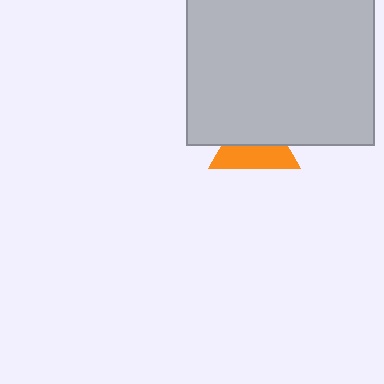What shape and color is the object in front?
The object in front is a light gray rectangle.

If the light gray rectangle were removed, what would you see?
You would see the complete orange triangle.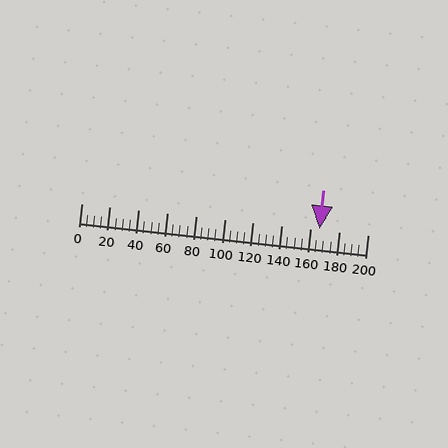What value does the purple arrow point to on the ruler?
The purple arrow points to approximately 166.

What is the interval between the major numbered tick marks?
The major tick marks are spaced 20 units apart.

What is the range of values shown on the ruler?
The ruler shows values from 0 to 200.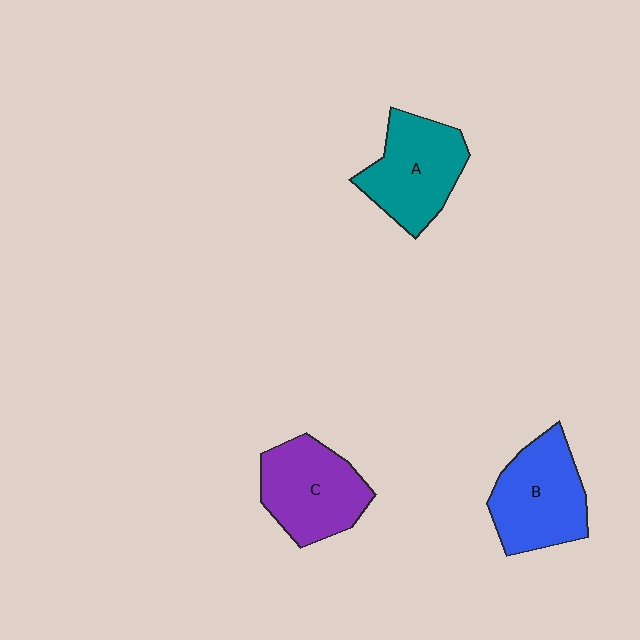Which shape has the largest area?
Shape B (blue).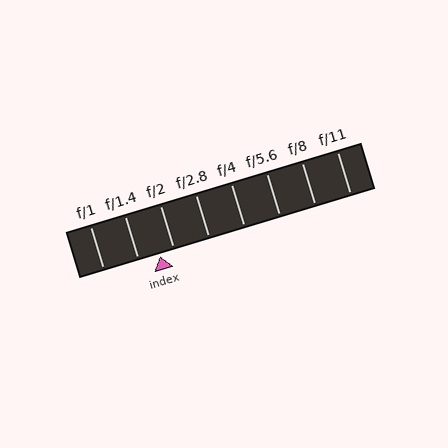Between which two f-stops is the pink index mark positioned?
The index mark is between f/1.4 and f/2.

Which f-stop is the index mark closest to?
The index mark is closest to f/2.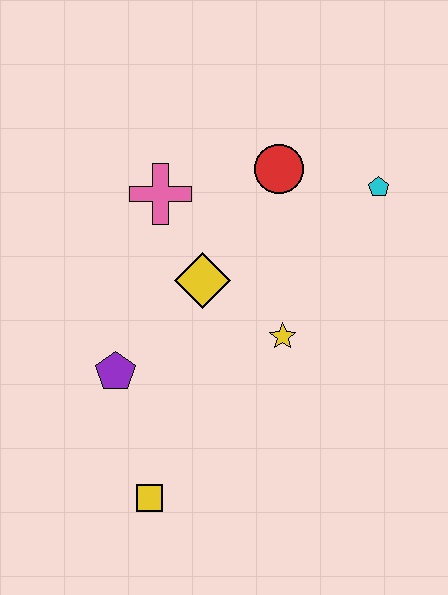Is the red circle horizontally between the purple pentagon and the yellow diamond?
No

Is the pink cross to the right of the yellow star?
No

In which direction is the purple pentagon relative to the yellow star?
The purple pentagon is to the left of the yellow star.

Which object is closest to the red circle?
The cyan pentagon is closest to the red circle.